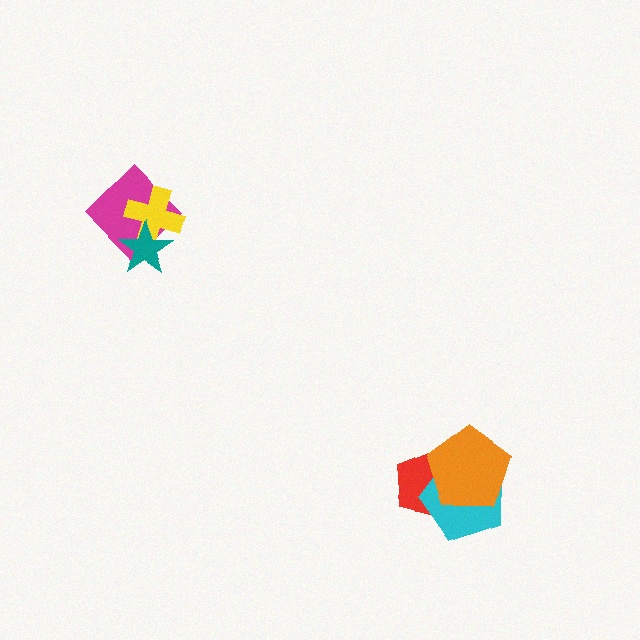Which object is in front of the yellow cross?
The teal star is in front of the yellow cross.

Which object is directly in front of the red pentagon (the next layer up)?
The cyan pentagon is directly in front of the red pentagon.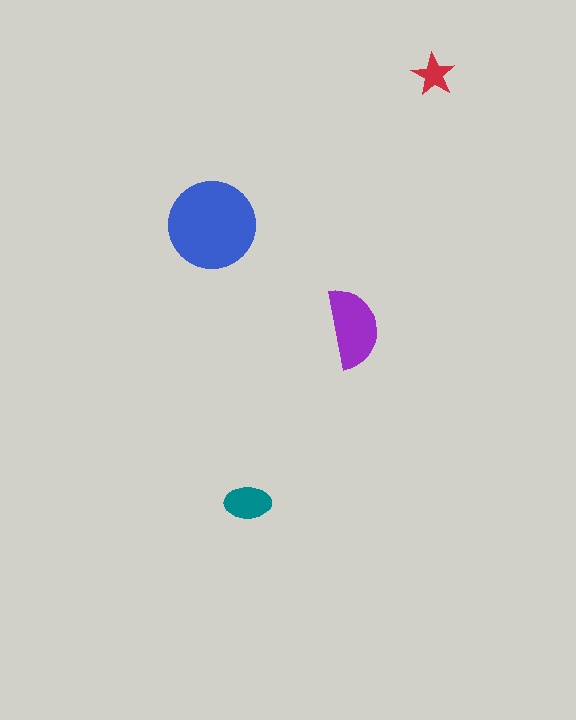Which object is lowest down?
The teal ellipse is bottommost.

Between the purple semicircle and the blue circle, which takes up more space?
The blue circle.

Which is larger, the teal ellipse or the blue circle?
The blue circle.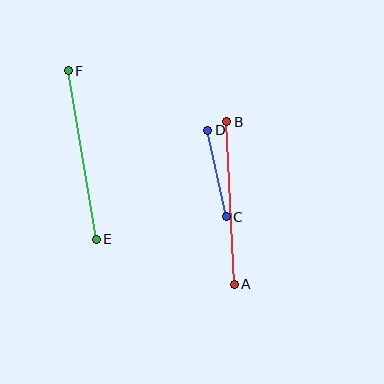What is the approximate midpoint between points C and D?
The midpoint is at approximately (217, 173) pixels.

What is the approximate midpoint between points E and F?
The midpoint is at approximately (82, 155) pixels.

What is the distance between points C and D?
The distance is approximately 88 pixels.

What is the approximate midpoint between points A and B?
The midpoint is at approximately (231, 203) pixels.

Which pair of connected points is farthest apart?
Points E and F are farthest apart.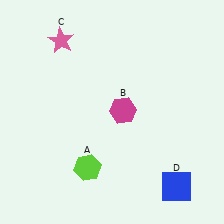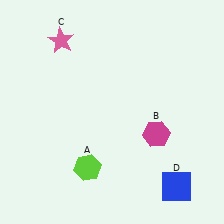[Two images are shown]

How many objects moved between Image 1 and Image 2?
1 object moved between the two images.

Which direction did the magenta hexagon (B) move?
The magenta hexagon (B) moved right.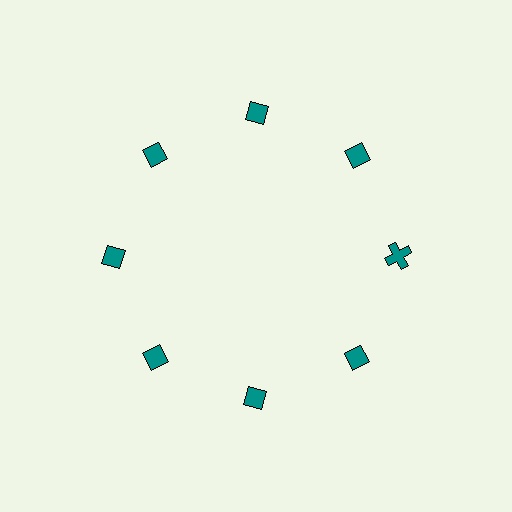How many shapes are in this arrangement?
There are 8 shapes arranged in a ring pattern.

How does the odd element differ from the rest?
It has a different shape: cross instead of diamond.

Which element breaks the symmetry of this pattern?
The teal cross at roughly the 3 o'clock position breaks the symmetry. All other shapes are teal diamonds.